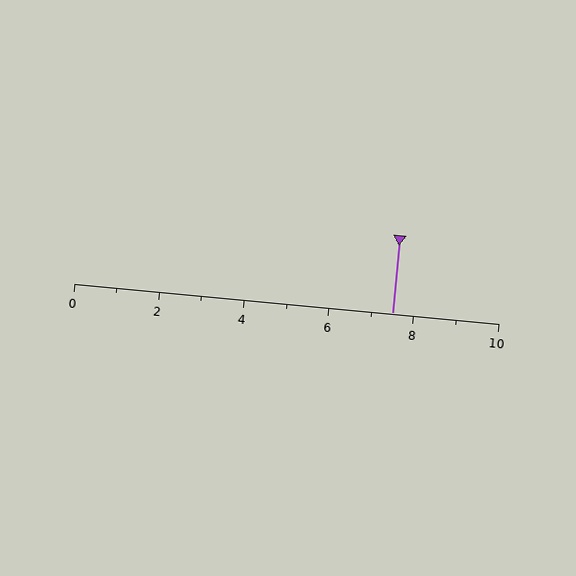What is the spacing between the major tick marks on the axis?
The major ticks are spaced 2 apart.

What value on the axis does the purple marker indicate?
The marker indicates approximately 7.5.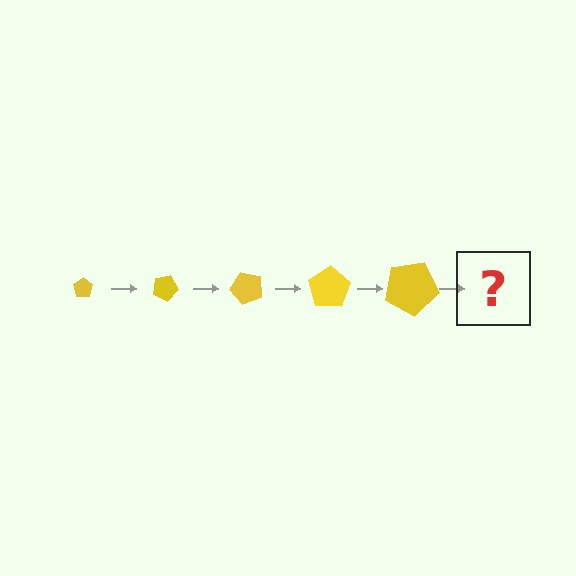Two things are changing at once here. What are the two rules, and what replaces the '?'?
The two rules are that the pentagon grows larger each step and it rotates 25 degrees each step. The '?' should be a pentagon, larger than the previous one and rotated 125 degrees from the start.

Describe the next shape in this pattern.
It should be a pentagon, larger than the previous one and rotated 125 degrees from the start.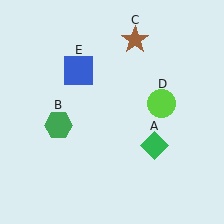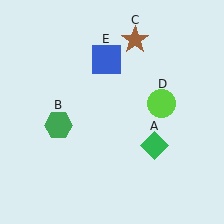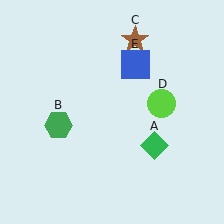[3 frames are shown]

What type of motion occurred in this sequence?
The blue square (object E) rotated clockwise around the center of the scene.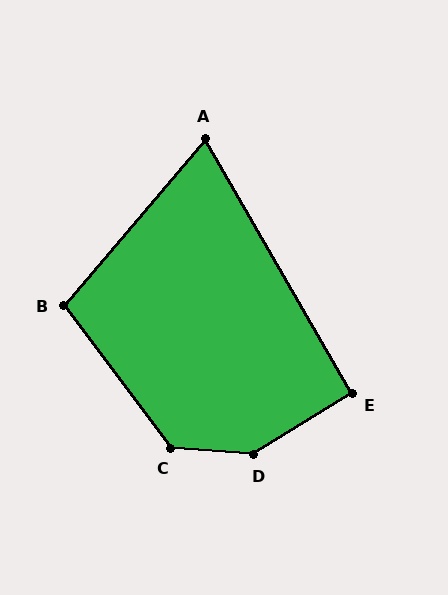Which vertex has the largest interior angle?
D, at approximately 144 degrees.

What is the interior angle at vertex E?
Approximately 92 degrees (approximately right).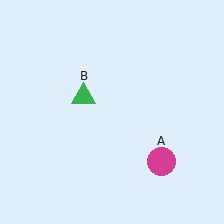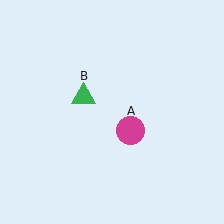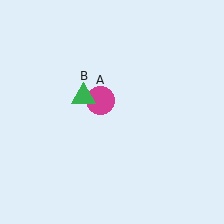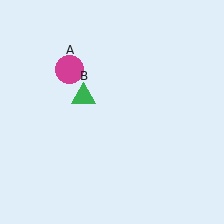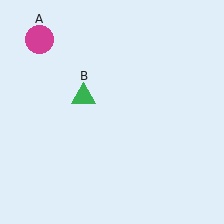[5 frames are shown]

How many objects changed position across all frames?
1 object changed position: magenta circle (object A).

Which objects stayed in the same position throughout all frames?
Green triangle (object B) remained stationary.